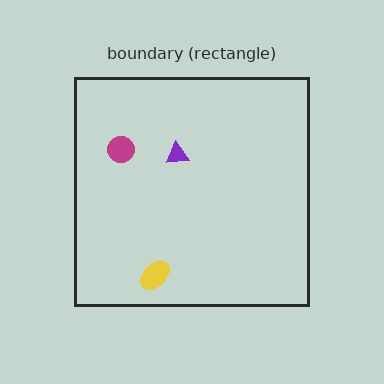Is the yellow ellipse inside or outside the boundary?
Inside.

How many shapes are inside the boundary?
3 inside, 0 outside.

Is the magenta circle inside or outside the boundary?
Inside.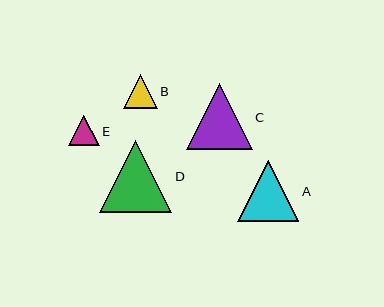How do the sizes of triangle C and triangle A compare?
Triangle C and triangle A are approximately the same size.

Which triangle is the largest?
Triangle D is the largest with a size of approximately 73 pixels.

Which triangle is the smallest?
Triangle E is the smallest with a size of approximately 30 pixels.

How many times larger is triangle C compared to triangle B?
Triangle C is approximately 2.0 times the size of triangle B.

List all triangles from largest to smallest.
From largest to smallest: D, C, A, B, E.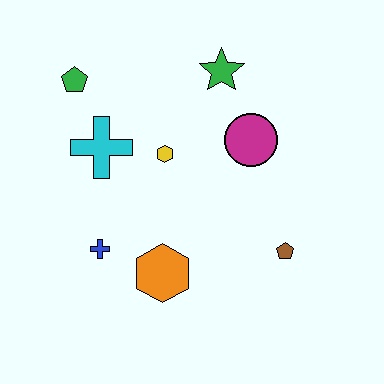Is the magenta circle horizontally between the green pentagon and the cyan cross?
No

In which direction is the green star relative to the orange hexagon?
The green star is above the orange hexagon.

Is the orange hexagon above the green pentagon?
No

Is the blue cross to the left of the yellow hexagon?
Yes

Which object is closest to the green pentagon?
The cyan cross is closest to the green pentagon.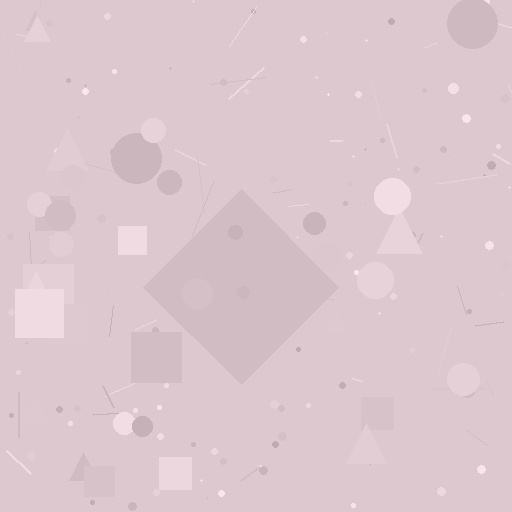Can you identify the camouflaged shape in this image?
The camouflaged shape is a diamond.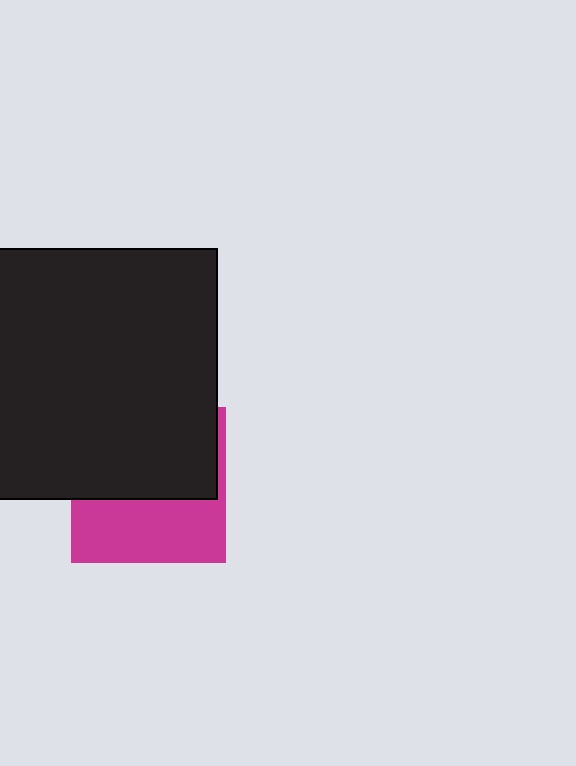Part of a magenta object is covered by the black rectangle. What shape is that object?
It is a square.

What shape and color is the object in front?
The object in front is a black rectangle.